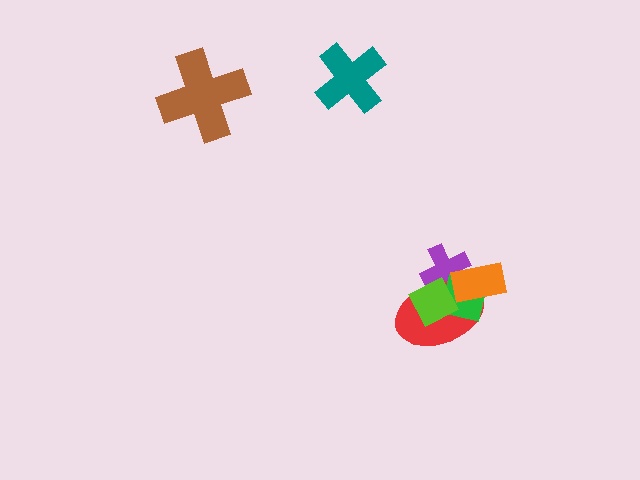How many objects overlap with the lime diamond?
3 objects overlap with the lime diamond.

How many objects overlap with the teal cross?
0 objects overlap with the teal cross.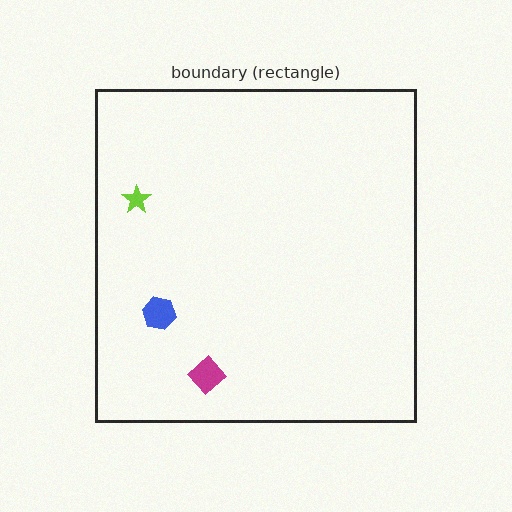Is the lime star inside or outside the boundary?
Inside.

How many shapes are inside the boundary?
3 inside, 0 outside.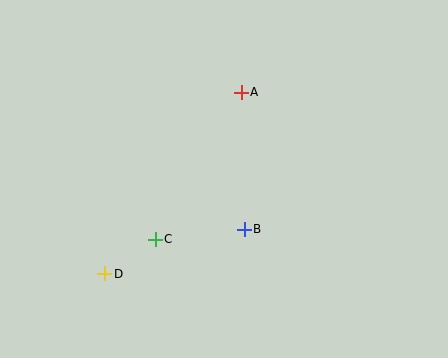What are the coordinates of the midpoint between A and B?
The midpoint between A and B is at (243, 161).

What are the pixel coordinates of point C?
Point C is at (155, 239).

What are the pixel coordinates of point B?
Point B is at (244, 229).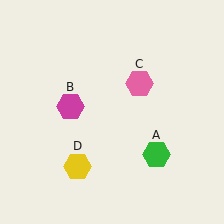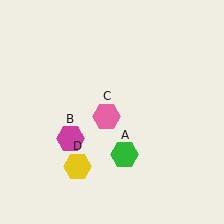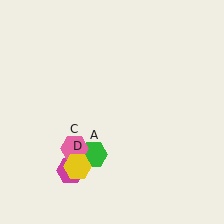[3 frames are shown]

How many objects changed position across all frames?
3 objects changed position: green hexagon (object A), magenta hexagon (object B), pink hexagon (object C).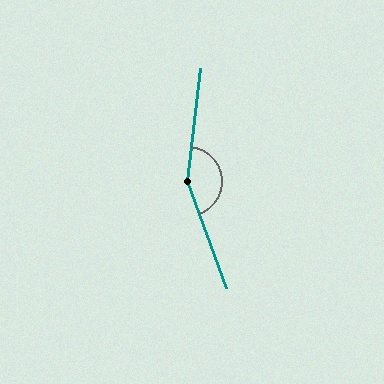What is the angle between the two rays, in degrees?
Approximately 153 degrees.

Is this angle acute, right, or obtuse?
It is obtuse.